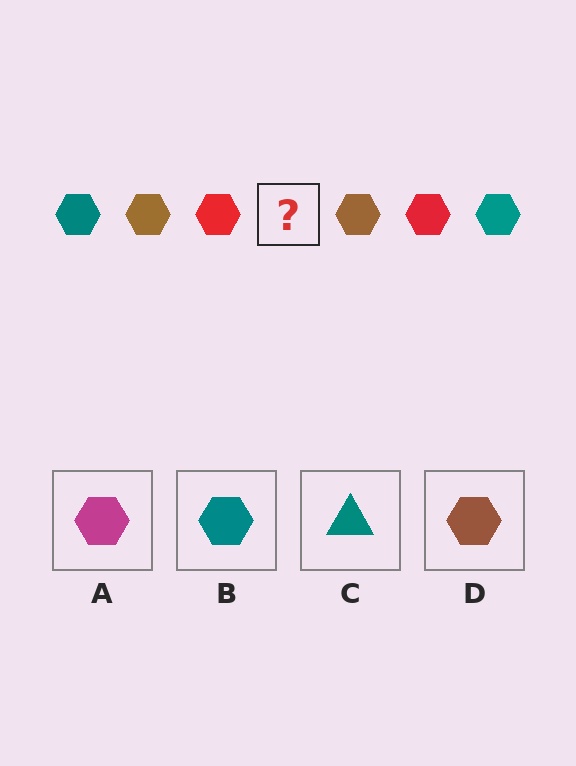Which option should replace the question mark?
Option B.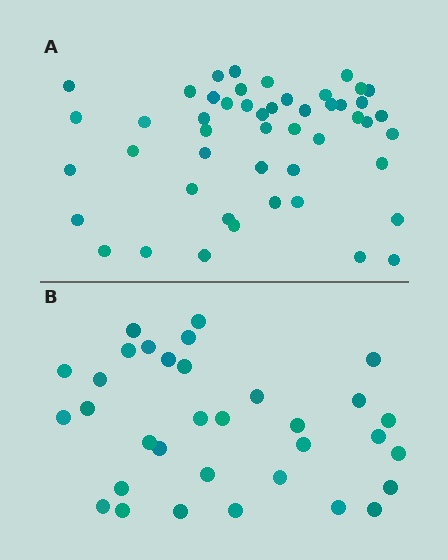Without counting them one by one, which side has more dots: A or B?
Region A (the top region) has more dots.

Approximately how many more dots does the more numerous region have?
Region A has approximately 15 more dots than region B.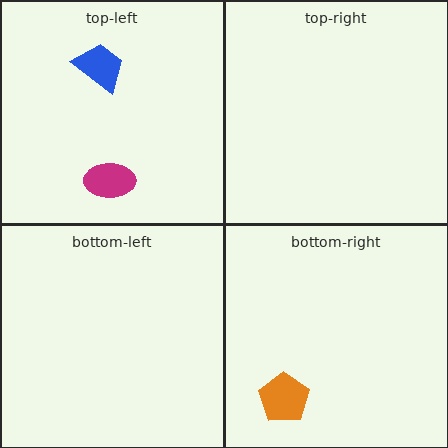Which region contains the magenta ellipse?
The top-left region.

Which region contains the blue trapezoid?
The top-left region.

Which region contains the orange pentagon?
The bottom-right region.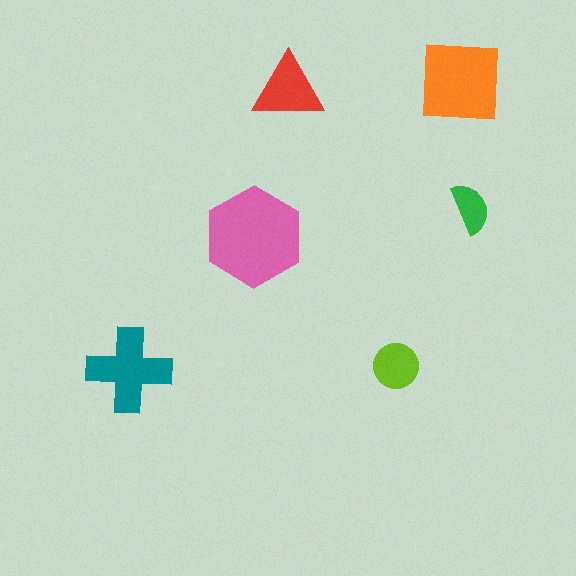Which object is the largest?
The pink hexagon.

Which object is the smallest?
The green semicircle.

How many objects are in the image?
There are 6 objects in the image.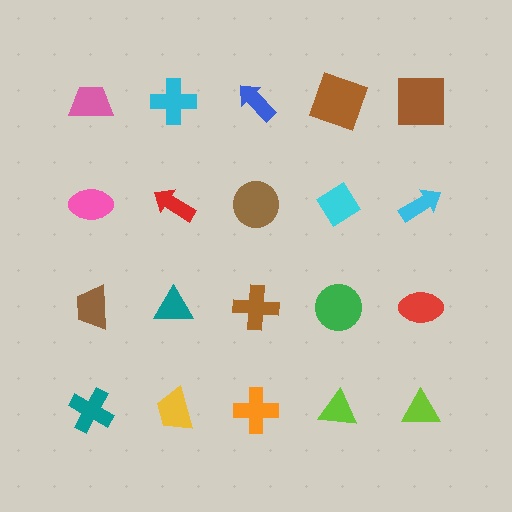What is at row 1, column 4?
A brown square.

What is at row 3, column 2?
A teal triangle.